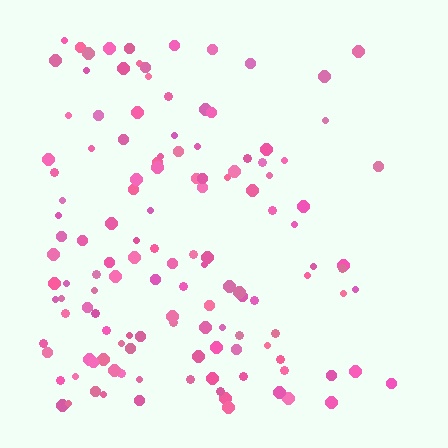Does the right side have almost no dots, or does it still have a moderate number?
Still a moderate number, just noticeably fewer than the left.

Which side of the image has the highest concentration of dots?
The left.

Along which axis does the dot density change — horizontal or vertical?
Horizontal.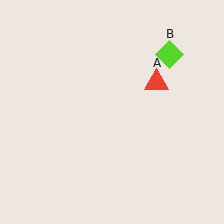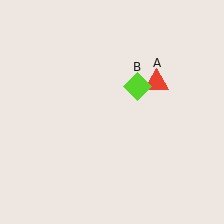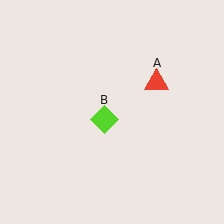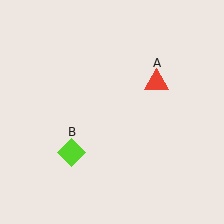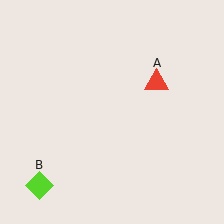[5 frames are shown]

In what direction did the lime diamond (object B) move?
The lime diamond (object B) moved down and to the left.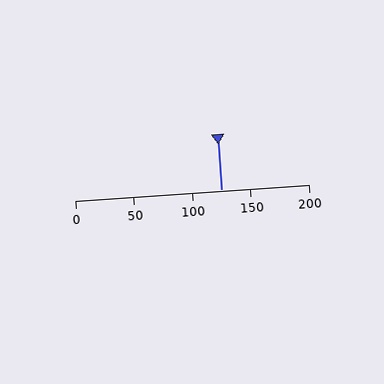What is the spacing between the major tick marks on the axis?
The major ticks are spaced 50 apart.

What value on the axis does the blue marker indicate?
The marker indicates approximately 125.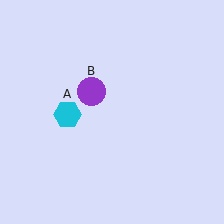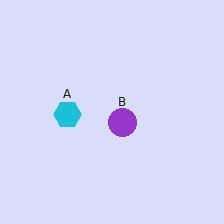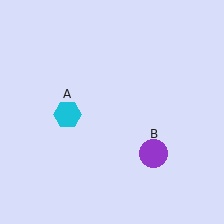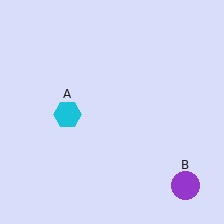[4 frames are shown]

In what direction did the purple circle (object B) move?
The purple circle (object B) moved down and to the right.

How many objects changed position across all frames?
1 object changed position: purple circle (object B).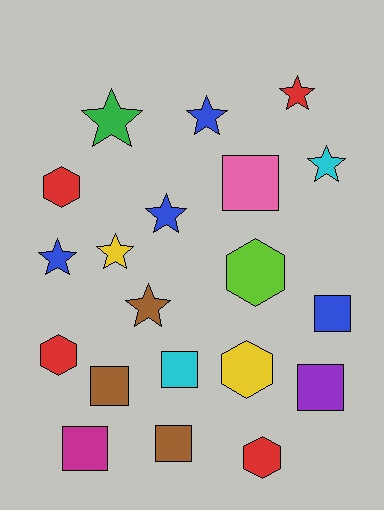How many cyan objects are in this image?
There are 2 cyan objects.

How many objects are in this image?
There are 20 objects.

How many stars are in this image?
There are 8 stars.